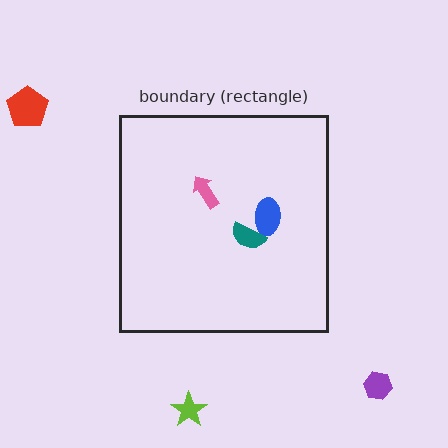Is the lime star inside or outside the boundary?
Outside.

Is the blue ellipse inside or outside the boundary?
Inside.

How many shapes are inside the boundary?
3 inside, 3 outside.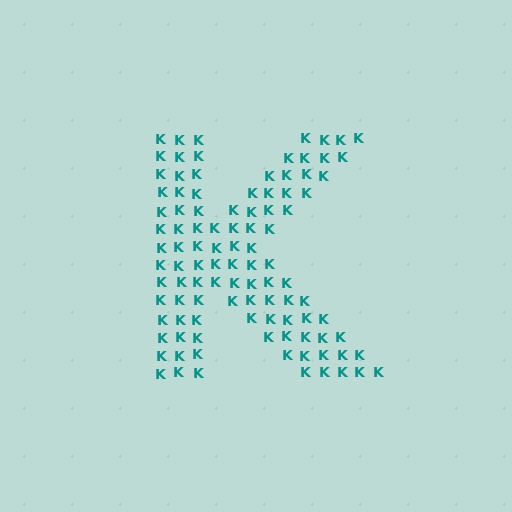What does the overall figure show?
The overall figure shows the letter K.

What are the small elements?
The small elements are letter K's.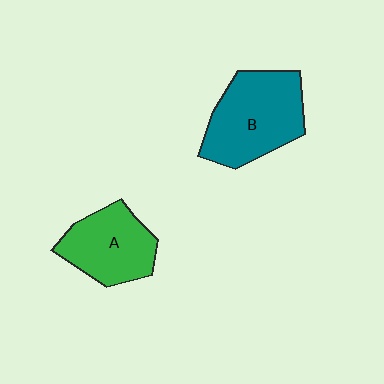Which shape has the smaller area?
Shape A (green).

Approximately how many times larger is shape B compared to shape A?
Approximately 1.3 times.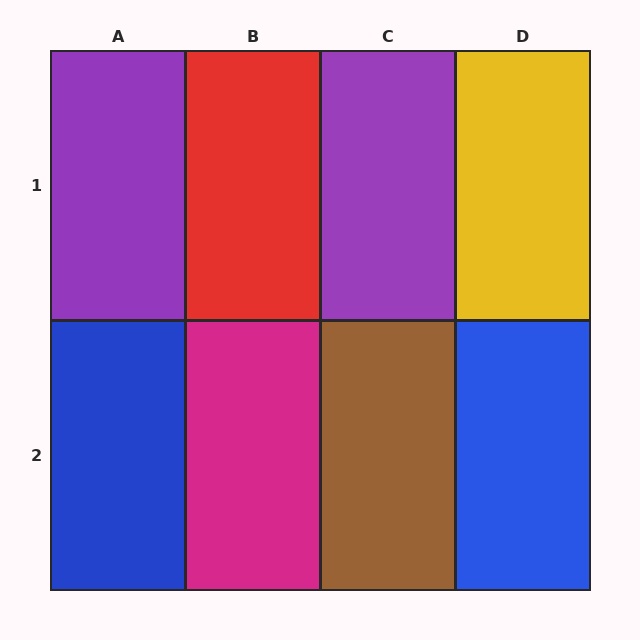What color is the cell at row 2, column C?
Brown.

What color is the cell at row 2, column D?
Blue.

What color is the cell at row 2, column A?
Blue.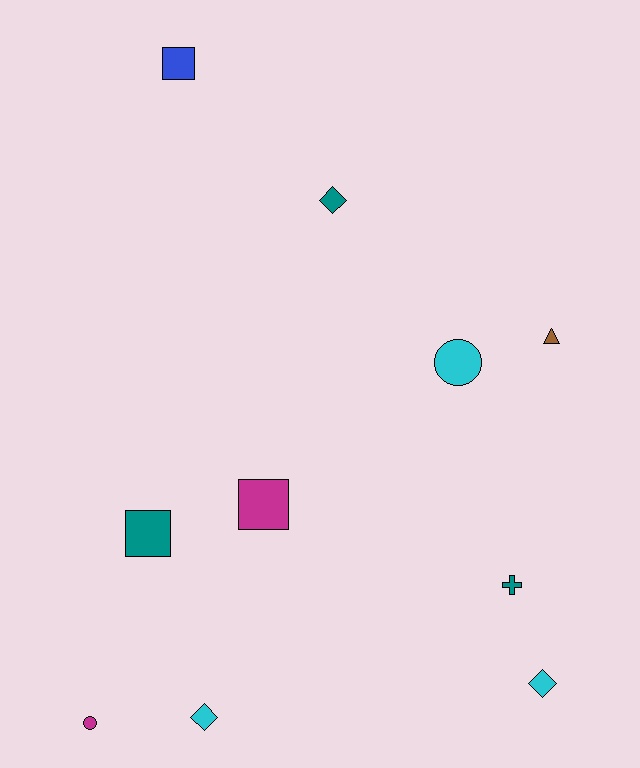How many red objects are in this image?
There are no red objects.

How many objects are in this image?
There are 10 objects.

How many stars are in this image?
There are no stars.